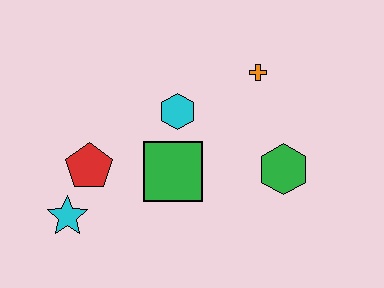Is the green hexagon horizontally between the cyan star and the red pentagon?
No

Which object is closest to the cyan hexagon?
The green square is closest to the cyan hexagon.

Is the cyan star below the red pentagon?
Yes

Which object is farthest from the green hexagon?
The cyan star is farthest from the green hexagon.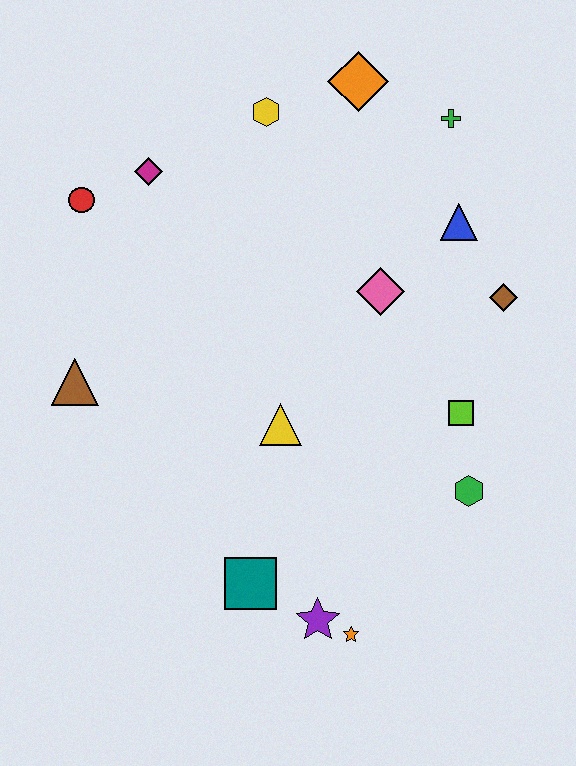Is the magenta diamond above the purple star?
Yes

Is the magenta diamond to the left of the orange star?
Yes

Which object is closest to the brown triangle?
The red circle is closest to the brown triangle.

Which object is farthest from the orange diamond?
The orange star is farthest from the orange diamond.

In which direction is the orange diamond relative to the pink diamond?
The orange diamond is above the pink diamond.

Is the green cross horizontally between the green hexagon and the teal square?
Yes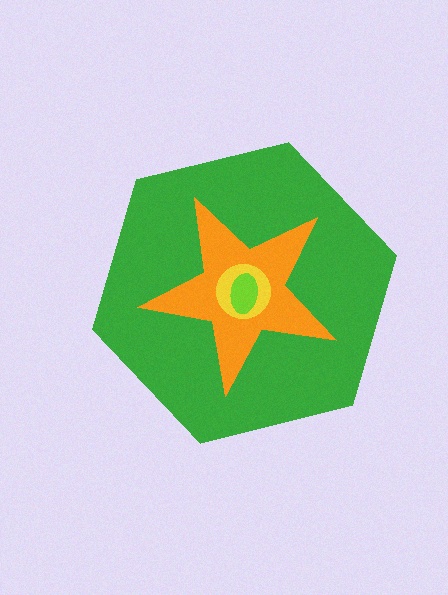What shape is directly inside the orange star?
The yellow circle.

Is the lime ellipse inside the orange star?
Yes.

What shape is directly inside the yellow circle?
The lime ellipse.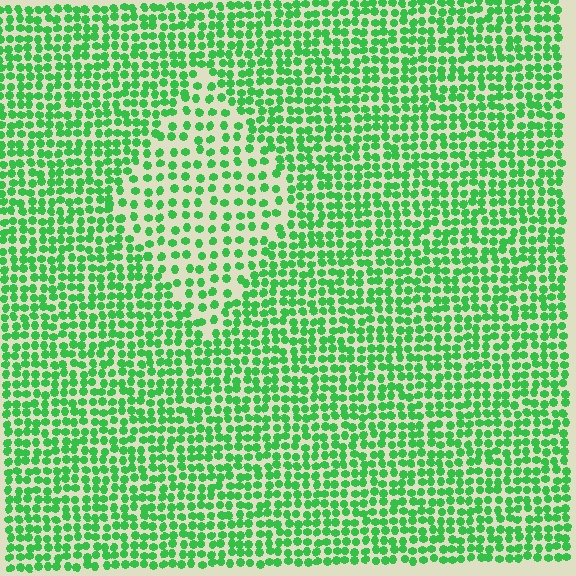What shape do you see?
I see a diamond.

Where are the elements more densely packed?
The elements are more densely packed outside the diamond boundary.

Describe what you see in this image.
The image contains small green elements arranged at two different densities. A diamond-shaped region is visible where the elements are less densely packed than the surrounding area.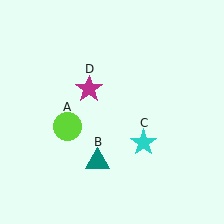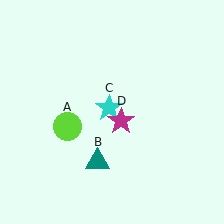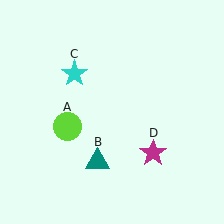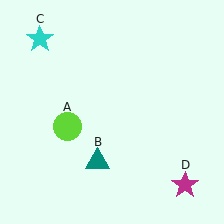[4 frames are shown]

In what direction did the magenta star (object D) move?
The magenta star (object D) moved down and to the right.